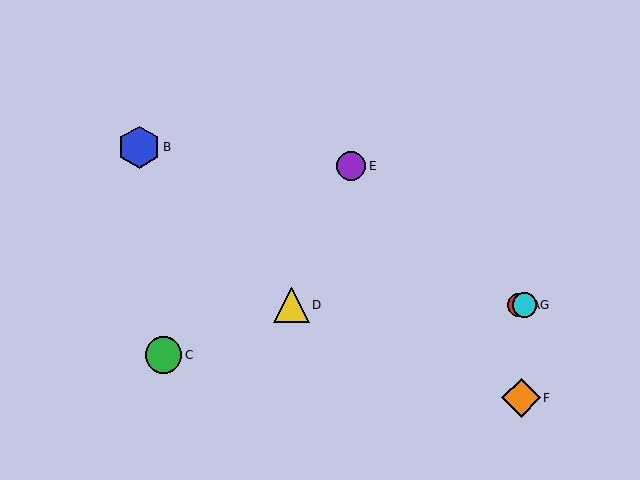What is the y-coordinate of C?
Object C is at y≈355.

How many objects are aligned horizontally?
3 objects (A, D, G) are aligned horizontally.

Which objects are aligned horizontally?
Objects A, D, G are aligned horizontally.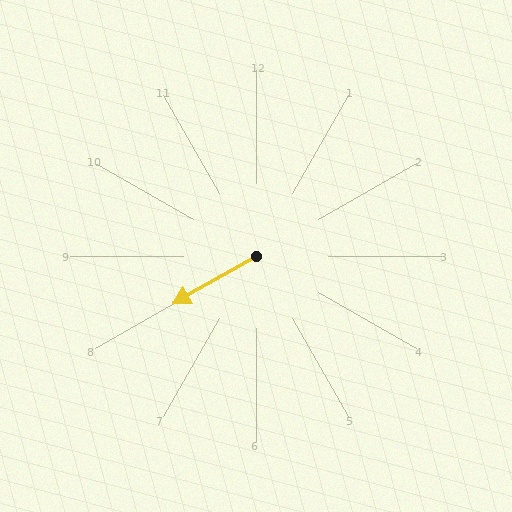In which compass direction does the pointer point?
Southwest.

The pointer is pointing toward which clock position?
Roughly 8 o'clock.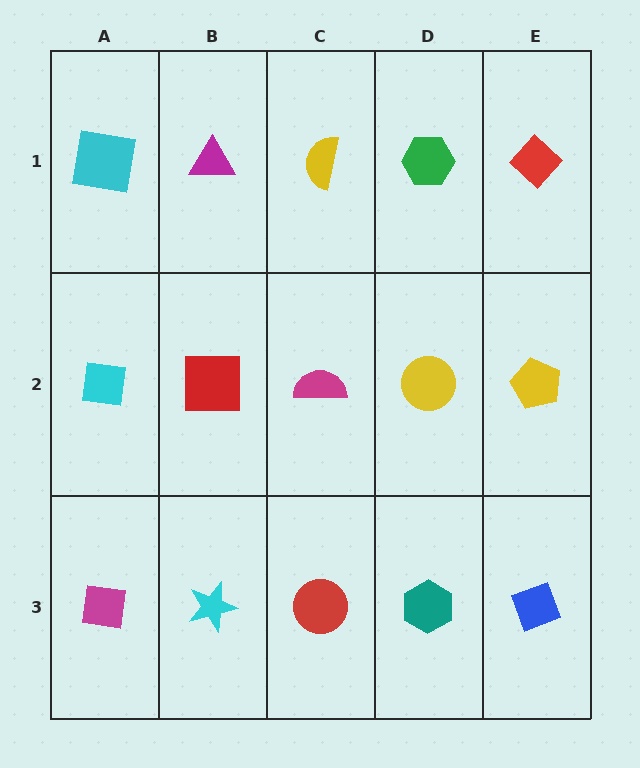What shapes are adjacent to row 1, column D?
A yellow circle (row 2, column D), a yellow semicircle (row 1, column C), a red diamond (row 1, column E).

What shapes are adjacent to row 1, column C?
A magenta semicircle (row 2, column C), a magenta triangle (row 1, column B), a green hexagon (row 1, column D).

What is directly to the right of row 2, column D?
A yellow pentagon.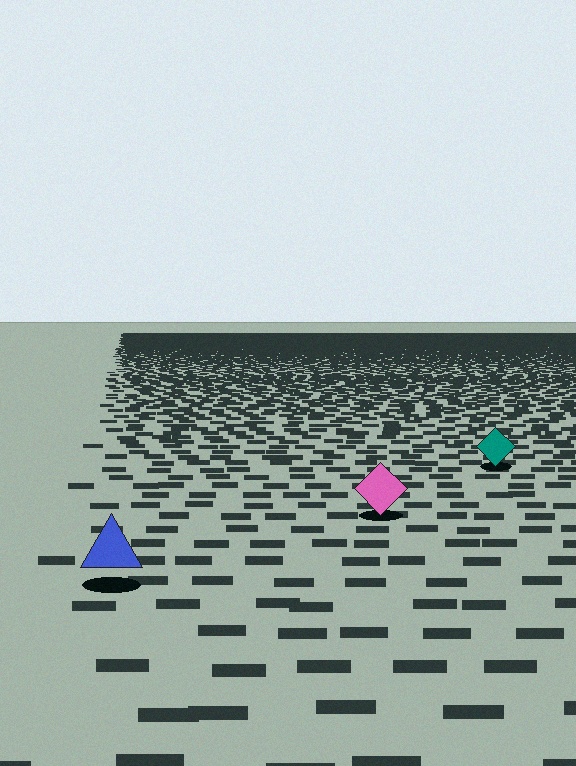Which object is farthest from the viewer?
The teal diamond is farthest from the viewer. It appears smaller and the ground texture around it is denser.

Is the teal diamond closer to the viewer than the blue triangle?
No. The blue triangle is closer — you can tell from the texture gradient: the ground texture is coarser near it.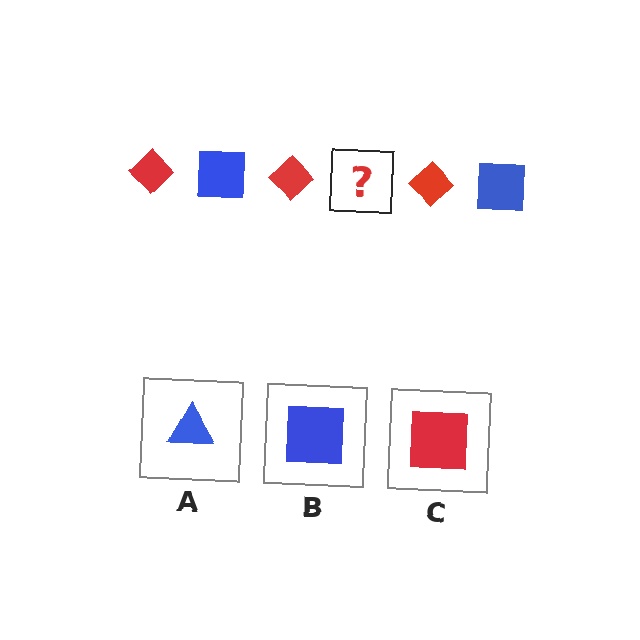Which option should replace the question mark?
Option B.